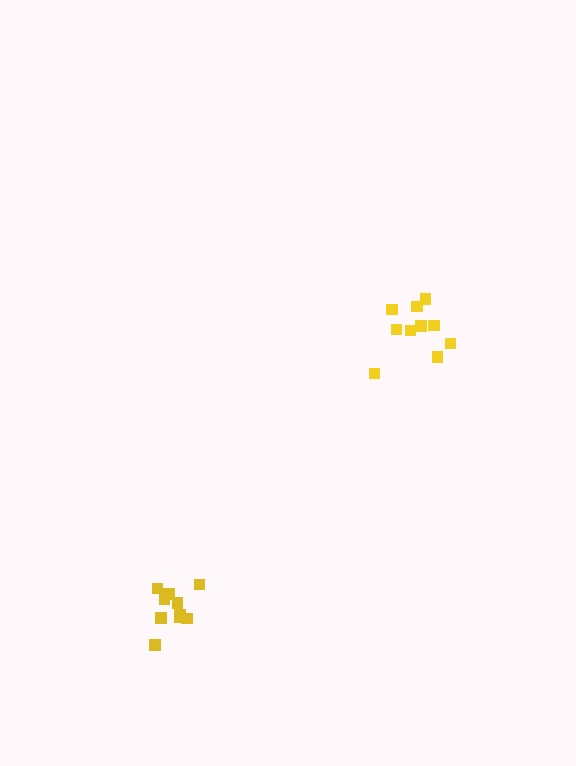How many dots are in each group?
Group 1: 10 dots, Group 2: 10 dots (20 total).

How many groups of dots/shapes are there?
There are 2 groups.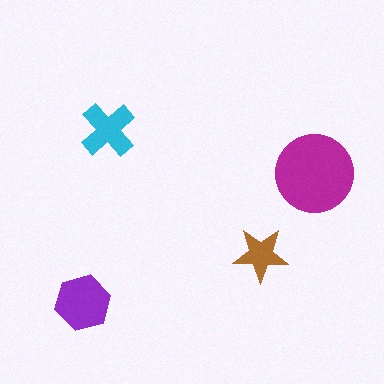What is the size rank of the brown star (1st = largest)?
4th.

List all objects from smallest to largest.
The brown star, the cyan cross, the purple hexagon, the magenta circle.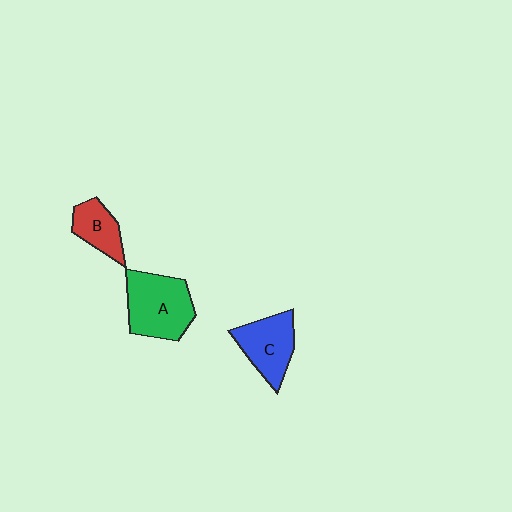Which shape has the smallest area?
Shape B (red).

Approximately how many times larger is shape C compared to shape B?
Approximately 1.4 times.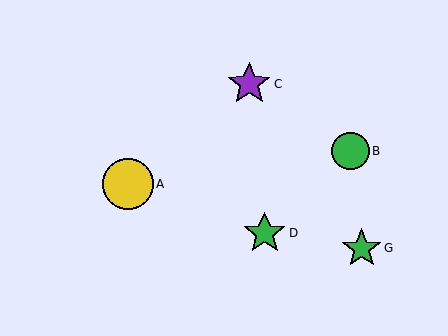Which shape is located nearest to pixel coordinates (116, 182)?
The yellow circle (labeled A) at (128, 184) is nearest to that location.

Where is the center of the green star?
The center of the green star is at (265, 233).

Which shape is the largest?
The yellow circle (labeled A) is the largest.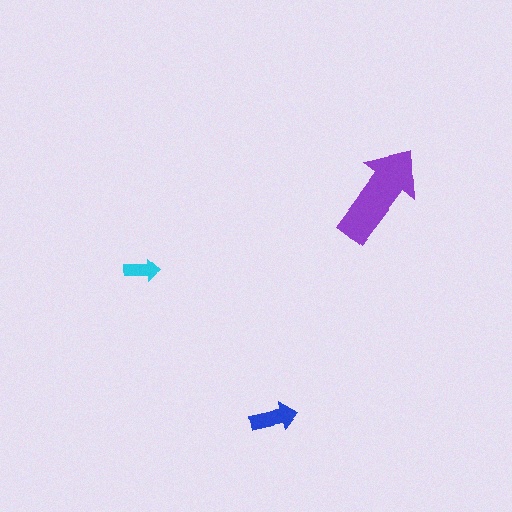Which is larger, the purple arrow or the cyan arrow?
The purple one.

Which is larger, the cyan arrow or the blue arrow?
The blue one.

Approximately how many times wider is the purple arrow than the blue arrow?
About 2 times wider.